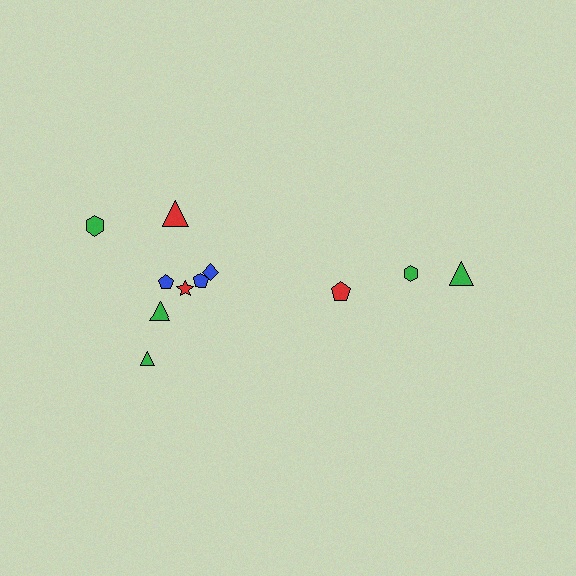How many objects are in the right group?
There are 3 objects.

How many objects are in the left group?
There are 8 objects.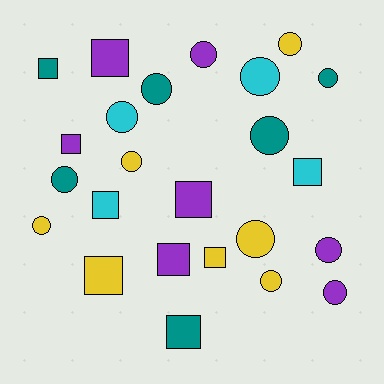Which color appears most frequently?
Yellow, with 7 objects.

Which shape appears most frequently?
Circle, with 14 objects.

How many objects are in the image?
There are 24 objects.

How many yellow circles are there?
There are 5 yellow circles.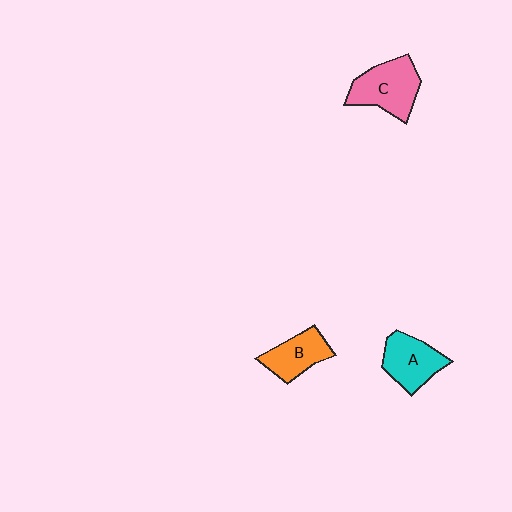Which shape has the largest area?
Shape C (pink).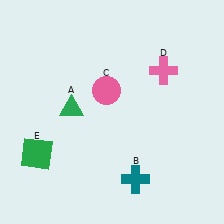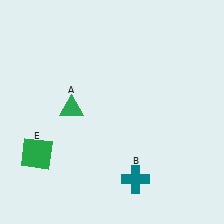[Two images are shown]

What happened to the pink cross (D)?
The pink cross (D) was removed in Image 2. It was in the top-right area of Image 1.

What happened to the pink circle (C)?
The pink circle (C) was removed in Image 2. It was in the top-left area of Image 1.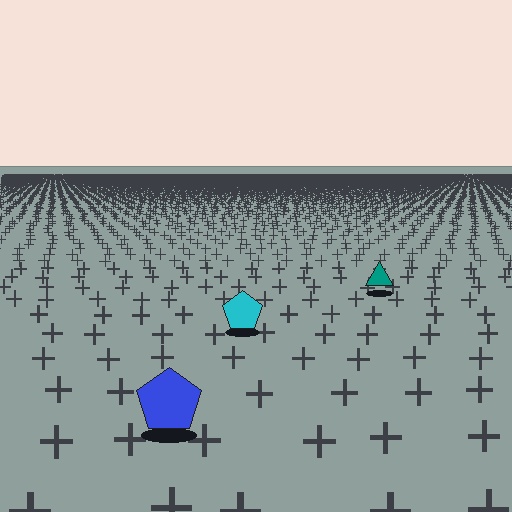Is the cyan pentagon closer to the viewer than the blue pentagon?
No. The blue pentagon is closer — you can tell from the texture gradient: the ground texture is coarser near it.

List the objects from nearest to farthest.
From nearest to farthest: the blue pentagon, the cyan pentagon, the teal triangle.